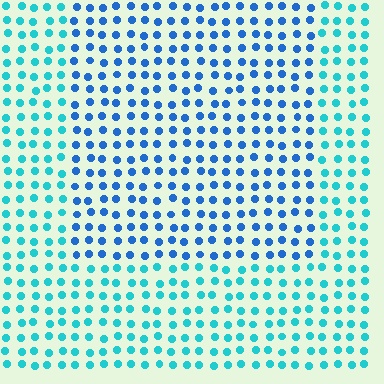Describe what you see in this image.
The image is filled with small cyan elements in a uniform arrangement. A rectangle-shaped region is visible where the elements are tinted to a slightly different hue, forming a subtle color boundary.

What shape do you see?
I see a rectangle.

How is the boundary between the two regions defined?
The boundary is defined purely by a slight shift in hue (about 34 degrees). Spacing, size, and orientation are identical on both sides.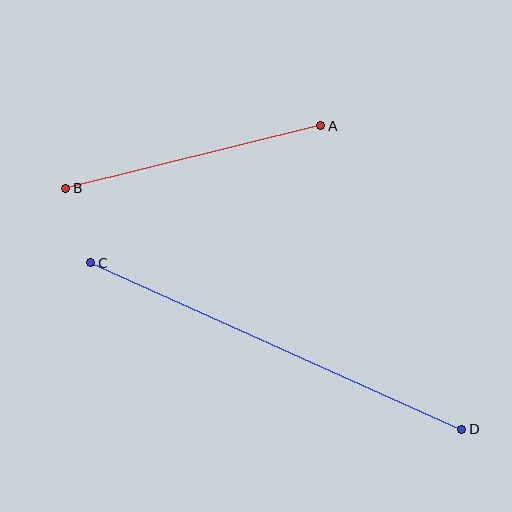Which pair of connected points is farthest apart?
Points C and D are farthest apart.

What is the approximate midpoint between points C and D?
The midpoint is at approximately (276, 346) pixels.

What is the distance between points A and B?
The distance is approximately 262 pixels.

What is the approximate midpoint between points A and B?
The midpoint is at approximately (193, 157) pixels.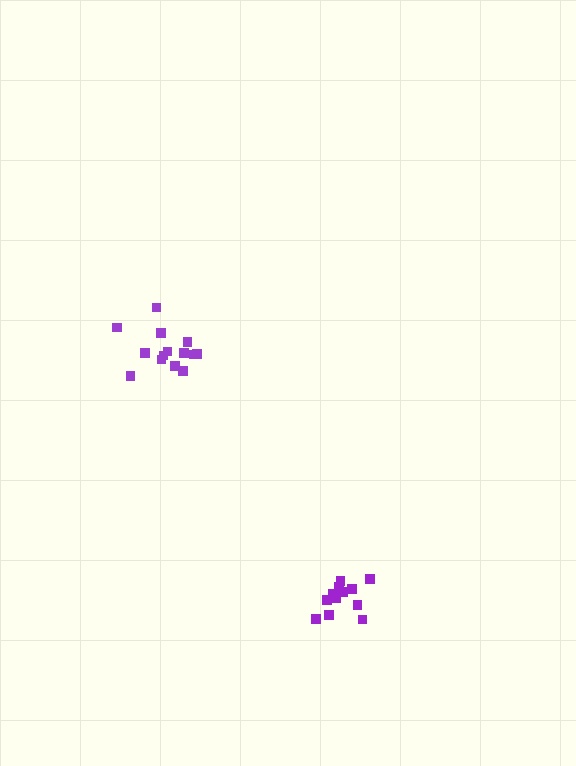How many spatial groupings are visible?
There are 2 spatial groupings.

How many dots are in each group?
Group 1: 14 dots, Group 2: 13 dots (27 total).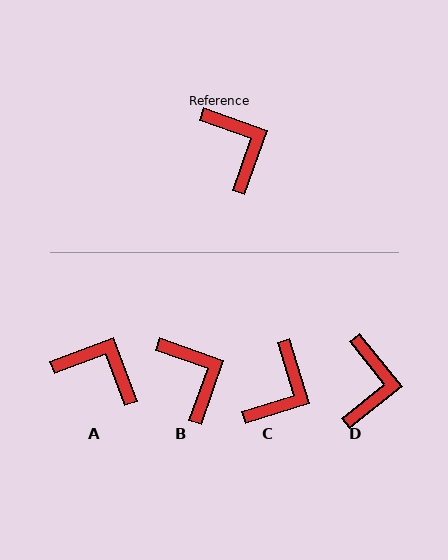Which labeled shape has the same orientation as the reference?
B.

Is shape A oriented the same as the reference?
No, it is off by about 40 degrees.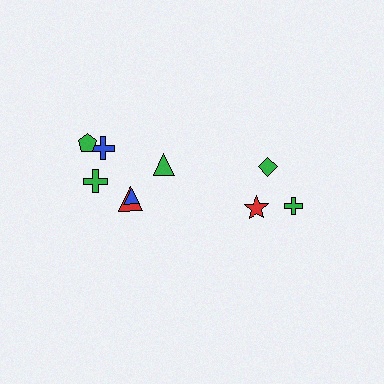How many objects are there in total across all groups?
There are 9 objects.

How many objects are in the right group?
There are 3 objects.